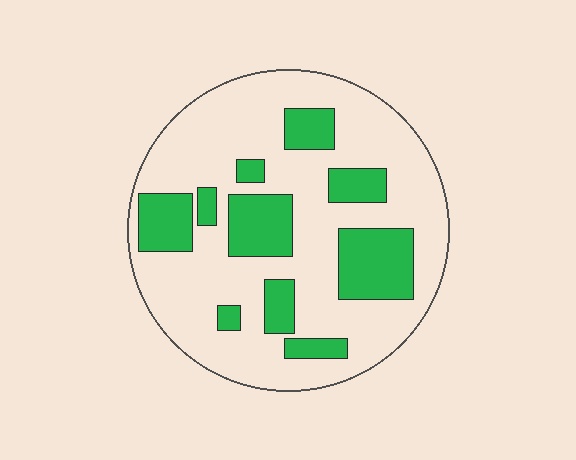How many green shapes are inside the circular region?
10.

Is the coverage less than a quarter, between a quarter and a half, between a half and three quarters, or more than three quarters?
Between a quarter and a half.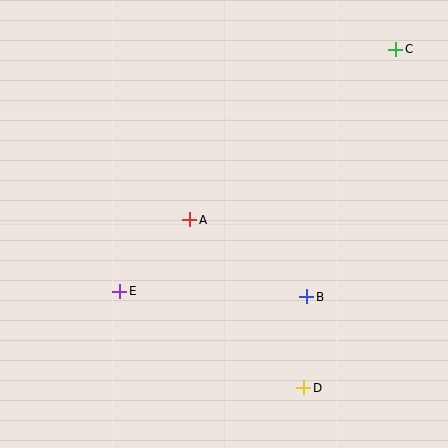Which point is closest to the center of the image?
Point A at (190, 220) is closest to the center.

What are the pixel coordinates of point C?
Point C is at (396, 49).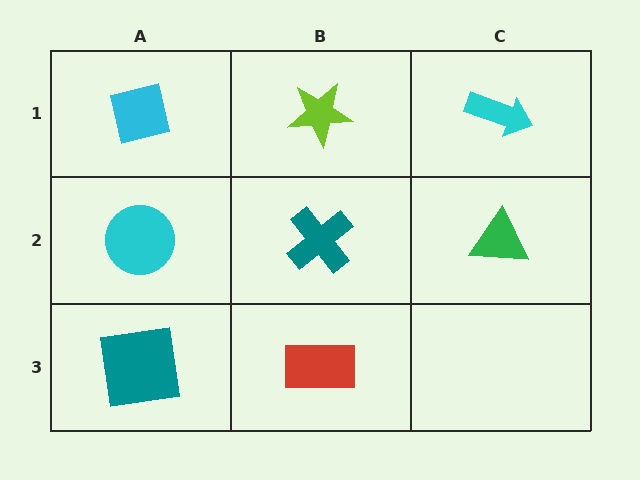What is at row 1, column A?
A cyan square.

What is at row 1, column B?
A lime star.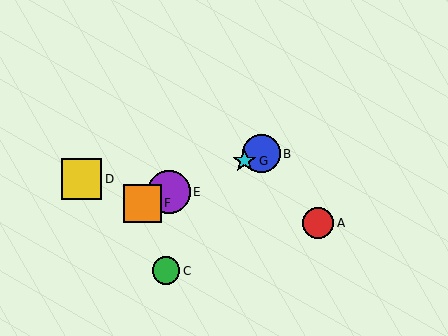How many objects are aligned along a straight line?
4 objects (B, E, F, G) are aligned along a straight line.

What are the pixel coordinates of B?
Object B is at (261, 154).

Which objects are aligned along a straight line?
Objects B, E, F, G are aligned along a straight line.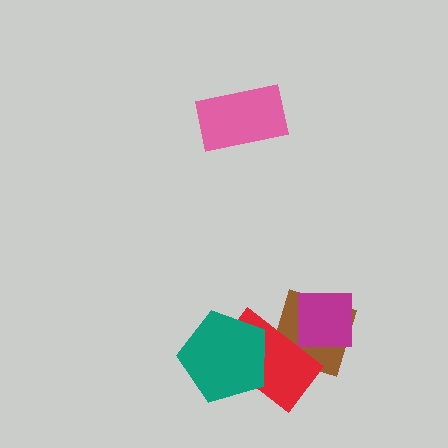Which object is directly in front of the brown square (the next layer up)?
The magenta square is directly in front of the brown square.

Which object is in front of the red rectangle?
The teal pentagon is in front of the red rectangle.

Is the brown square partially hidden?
Yes, it is partially covered by another shape.